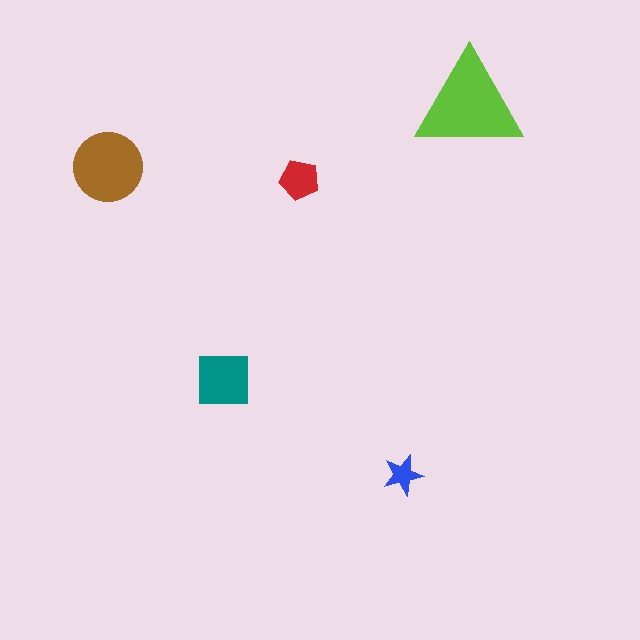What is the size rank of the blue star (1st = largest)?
5th.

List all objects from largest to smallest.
The lime triangle, the brown circle, the teal square, the red pentagon, the blue star.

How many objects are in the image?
There are 5 objects in the image.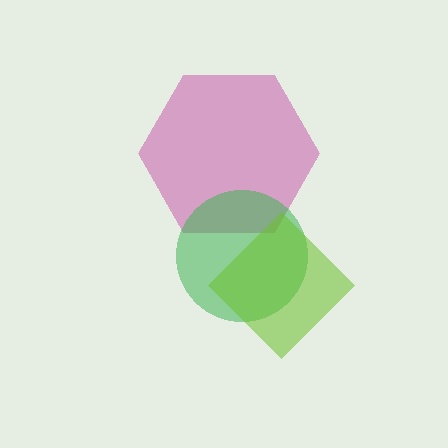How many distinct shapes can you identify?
There are 3 distinct shapes: a magenta hexagon, a green circle, a lime diamond.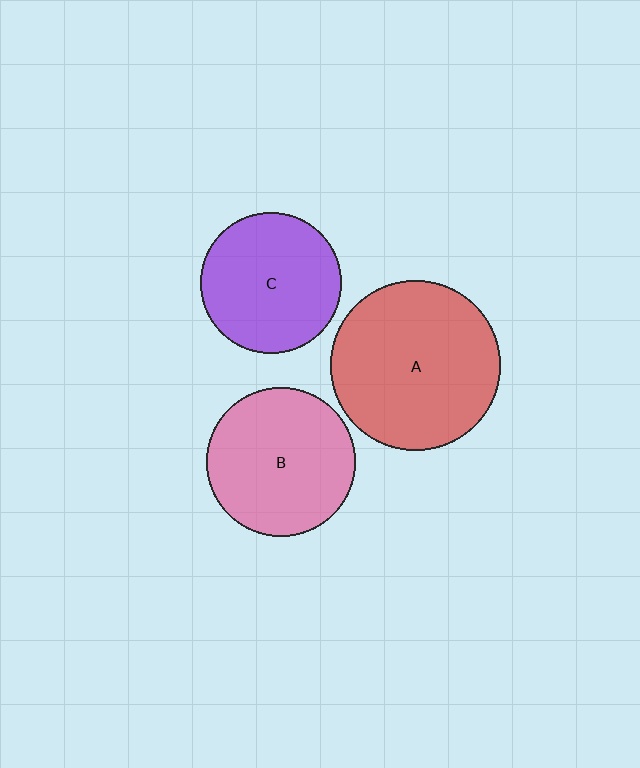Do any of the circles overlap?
No, none of the circles overlap.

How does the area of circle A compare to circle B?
Approximately 1.3 times.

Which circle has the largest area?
Circle A (red).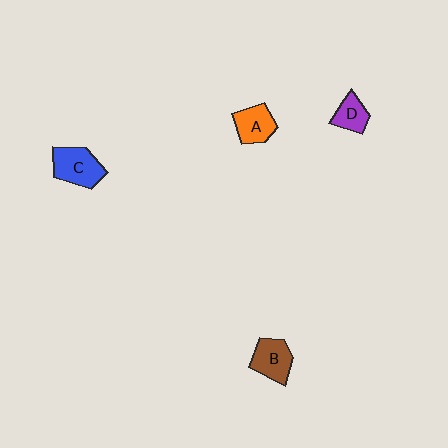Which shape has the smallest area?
Shape D (purple).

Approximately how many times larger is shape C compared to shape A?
Approximately 1.3 times.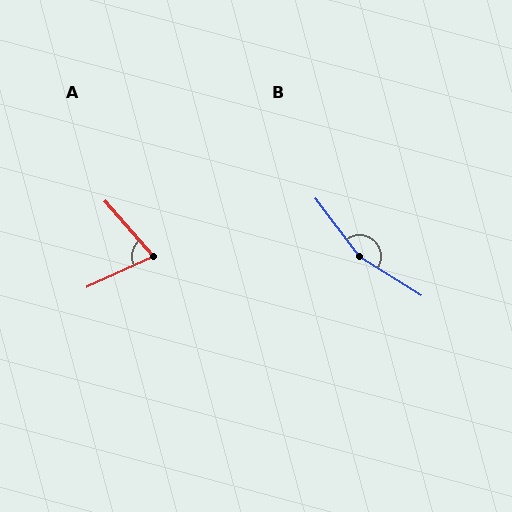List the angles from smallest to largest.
A (73°), B (159°).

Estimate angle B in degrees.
Approximately 159 degrees.